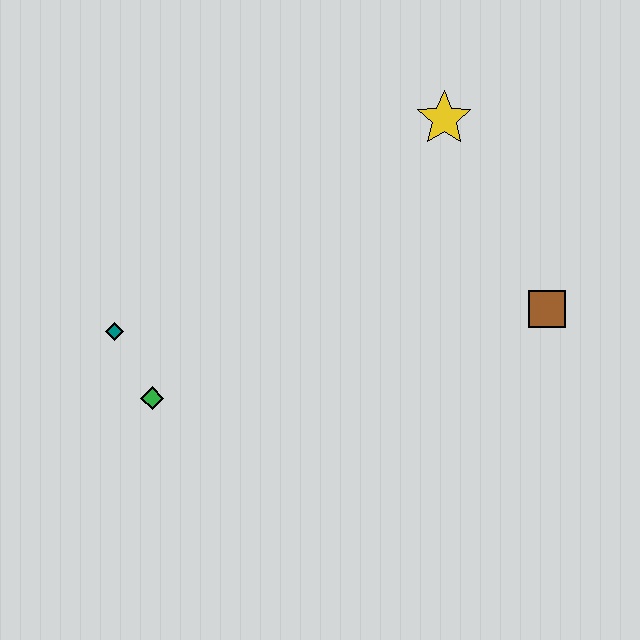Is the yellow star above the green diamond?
Yes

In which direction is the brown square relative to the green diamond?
The brown square is to the right of the green diamond.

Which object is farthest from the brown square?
The teal diamond is farthest from the brown square.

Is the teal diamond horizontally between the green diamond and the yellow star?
No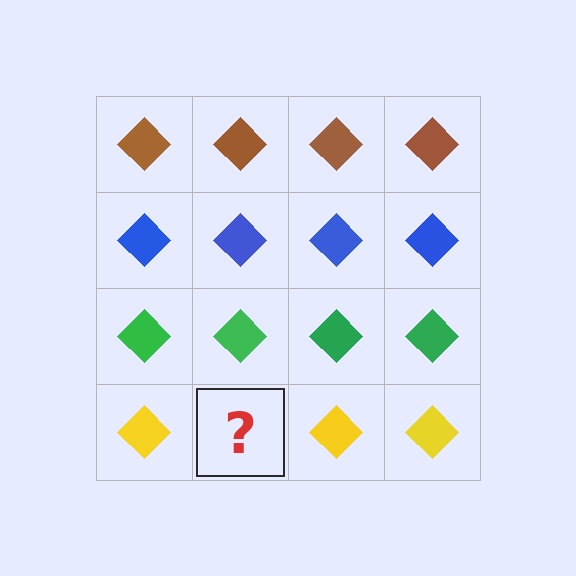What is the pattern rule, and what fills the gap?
The rule is that each row has a consistent color. The gap should be filled with a yellow diamond.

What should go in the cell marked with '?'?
The missing cell should contain a yellow diamond.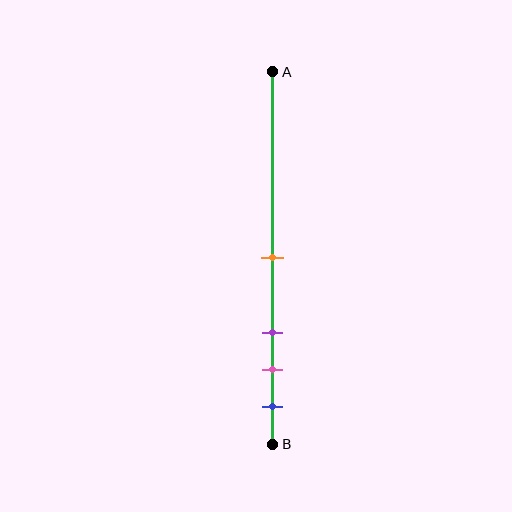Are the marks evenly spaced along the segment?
No, the marks are not evenly spaced.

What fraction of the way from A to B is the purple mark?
The purple mark is approximately 70% (0.7) of the way from A to B.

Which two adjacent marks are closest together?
The pink and blue marks are the closest adjacent pair.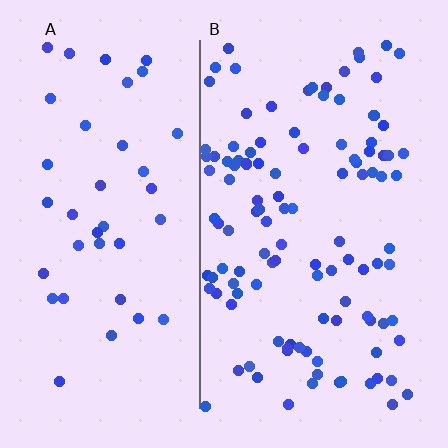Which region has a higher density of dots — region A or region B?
B (the right).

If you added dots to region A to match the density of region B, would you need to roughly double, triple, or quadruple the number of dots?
Approximately triple.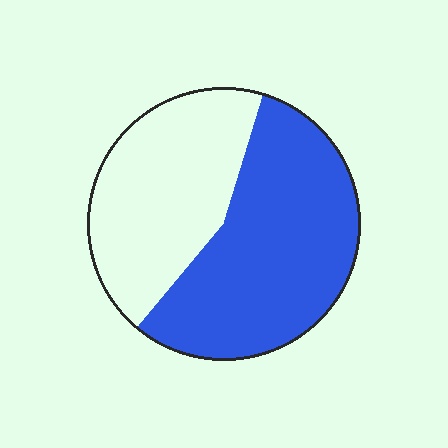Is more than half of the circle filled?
Yes.